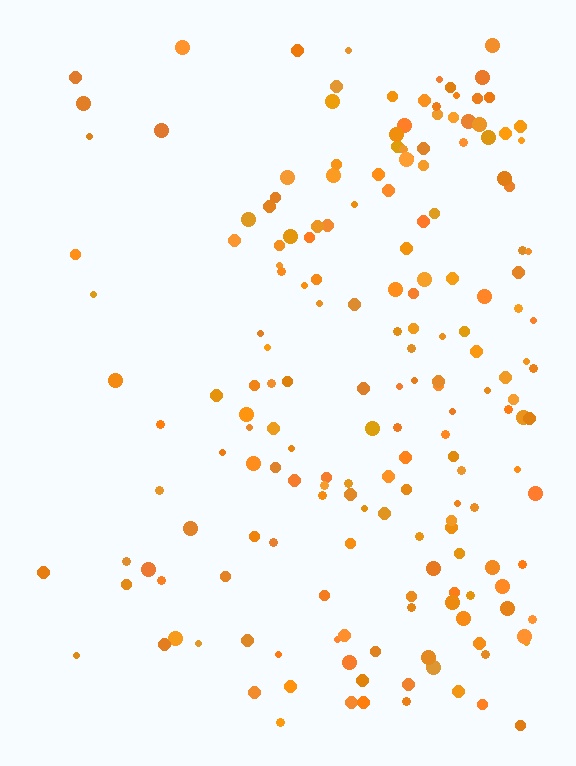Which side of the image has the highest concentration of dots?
The right.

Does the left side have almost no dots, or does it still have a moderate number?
Still a moderate number, just noticeably fewer than the right.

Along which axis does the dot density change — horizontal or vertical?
Horizontal.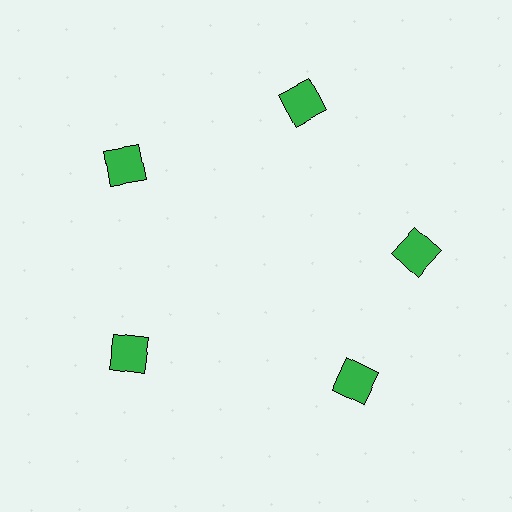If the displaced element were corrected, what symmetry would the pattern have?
It would have 5-fold rotational symmetry — the pattern would map onto itself every 72 degrees.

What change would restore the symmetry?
The symmetry would be restored by rotating it back into even spacing with its neighbors so that all 5 squares sit at equal angles and equal distance from the center.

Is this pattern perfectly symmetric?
No. The 5 green squares are arranged in a ring, but one element near the 5 o'clock position is rotated out of alignment along the ring, breaking the 5-fold rotational symmetry.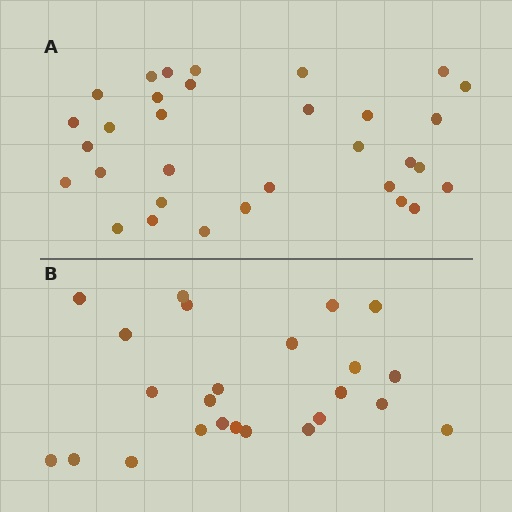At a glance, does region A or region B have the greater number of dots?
Region A (the top region) has more dots.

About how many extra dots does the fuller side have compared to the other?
Region A has roughly 8 or so more dots than region B.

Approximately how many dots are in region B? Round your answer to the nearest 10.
About 20 dots. (The exact count is 24, which rounds to 20.)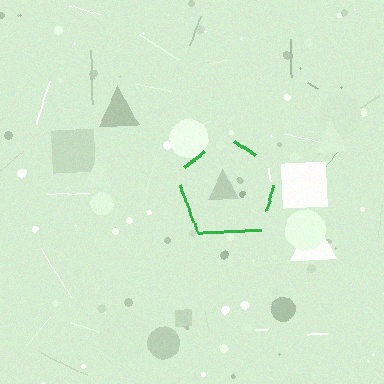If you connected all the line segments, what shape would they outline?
They would outline a pentagon.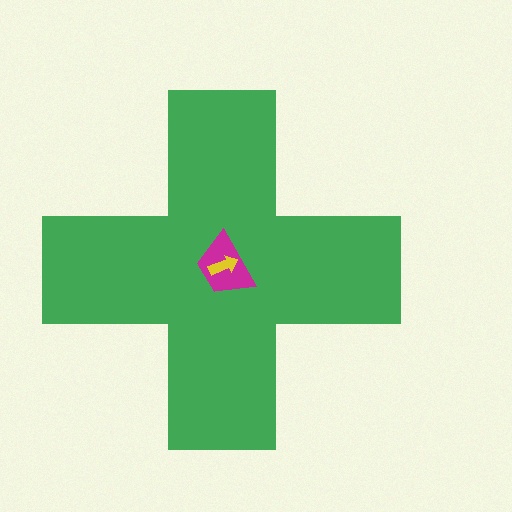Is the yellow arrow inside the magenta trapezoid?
Yes.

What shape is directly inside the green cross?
The magenta trapezoid.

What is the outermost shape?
The green cross.